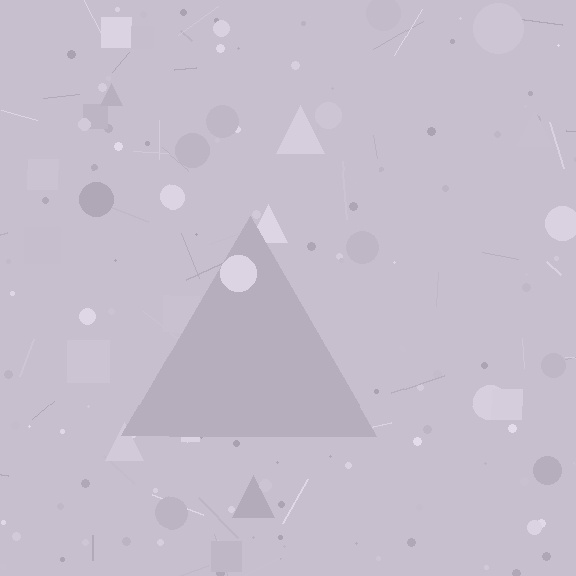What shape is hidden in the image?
A triangle is hidden in the image.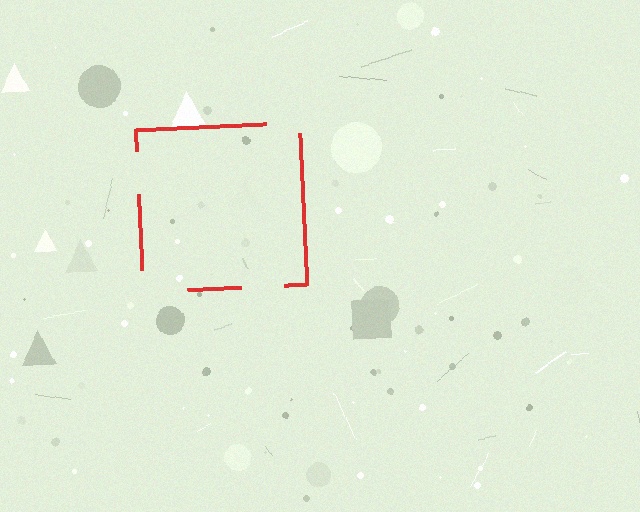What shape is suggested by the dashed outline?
The dashed outline suggests a square.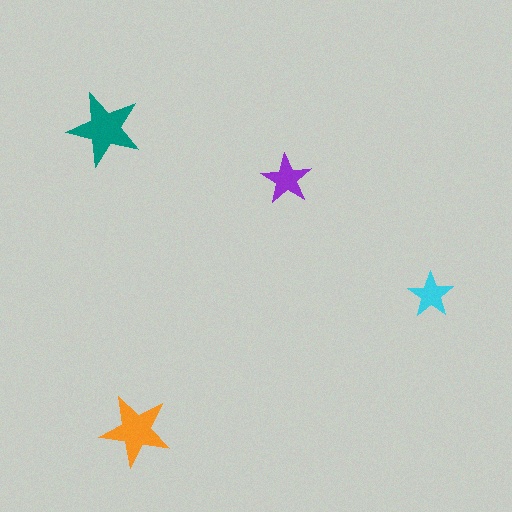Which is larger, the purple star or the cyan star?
The purple one.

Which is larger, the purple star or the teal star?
The teal one.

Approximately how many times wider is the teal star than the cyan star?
About 1.5 times wider.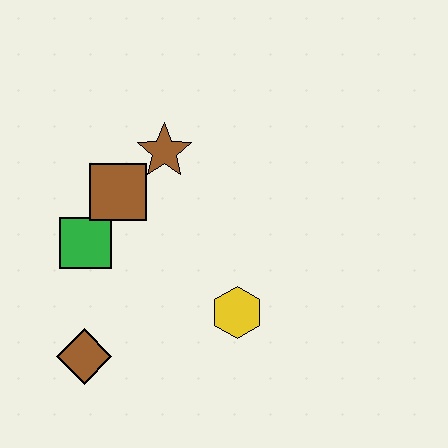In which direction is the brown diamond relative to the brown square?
The brown diamond is below the brown square.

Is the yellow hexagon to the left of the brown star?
No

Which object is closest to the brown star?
The brown square is closest to the brown star.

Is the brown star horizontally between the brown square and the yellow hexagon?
Yes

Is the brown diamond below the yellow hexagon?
Yes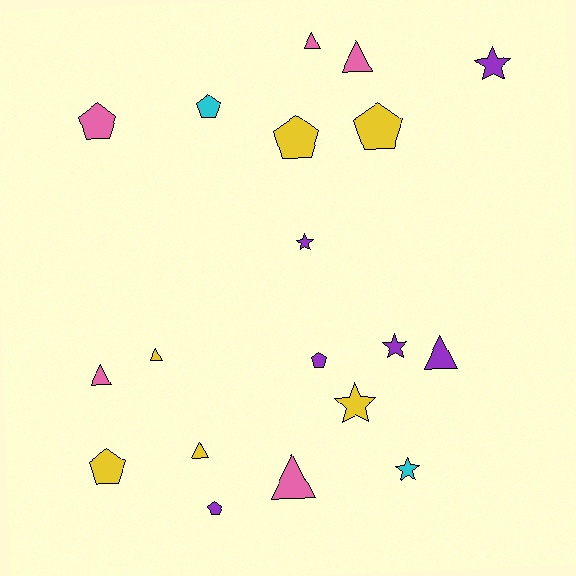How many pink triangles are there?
There are 4 pink triangles.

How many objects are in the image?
There are 19 objects.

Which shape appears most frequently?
Triangle, with 7 objects.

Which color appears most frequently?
Purple, with 6 objects.